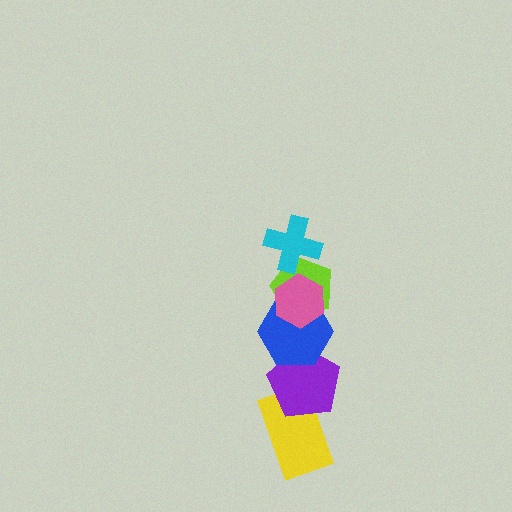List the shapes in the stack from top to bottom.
From top to bottom: the cyan cross, the pink hexagon, the lime pentagon, the blue hexagon, the purple pentagon, the yellow rectangle.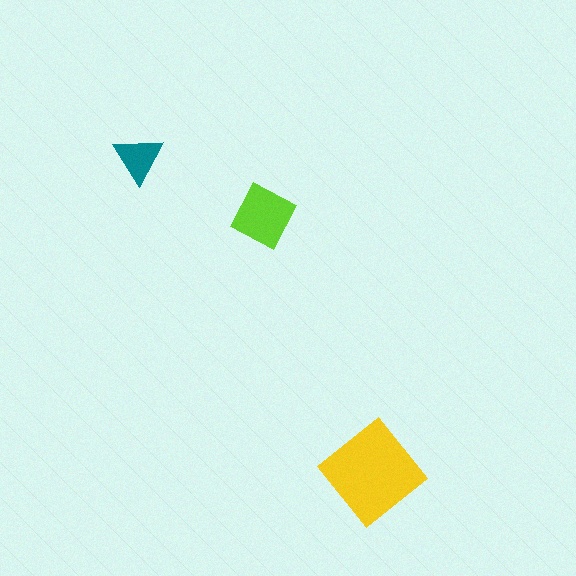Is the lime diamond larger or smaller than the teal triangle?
Larger.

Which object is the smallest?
The teal triangle.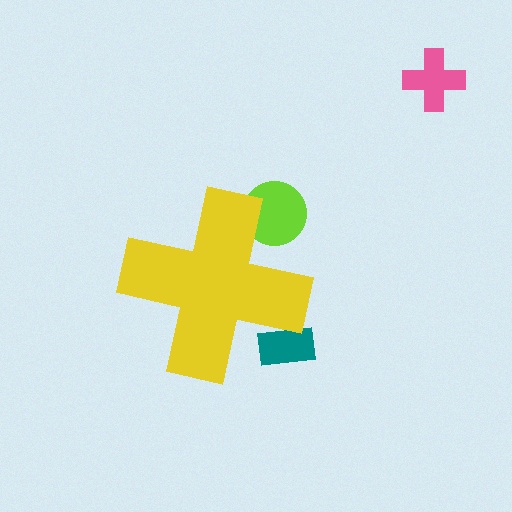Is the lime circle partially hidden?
Yes, the lime circle is partially hidden behind the yellow cross.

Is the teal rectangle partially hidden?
Yes, the teal rectangle is partially hidden behind the yellow cross.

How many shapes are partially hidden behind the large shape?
2 shapes are partially hidden.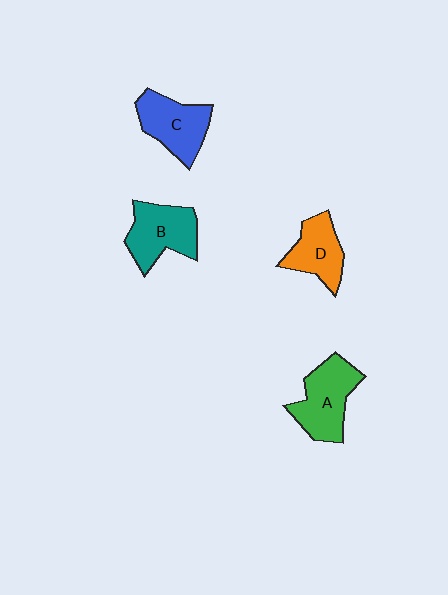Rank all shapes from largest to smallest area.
From largest to smallest: A (green), B (teal), C (blue), D (orange).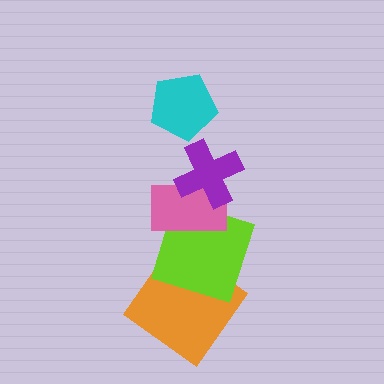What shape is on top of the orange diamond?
The lime square is on top of the orange diamond.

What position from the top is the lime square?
The lime square is 4th from the top.